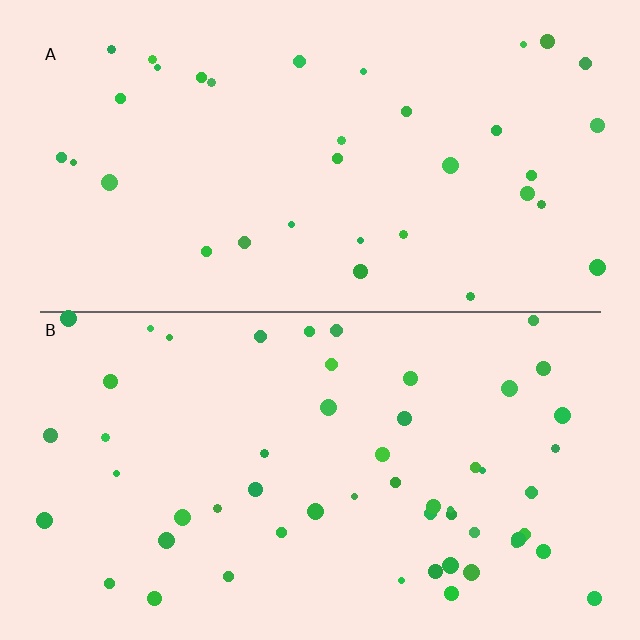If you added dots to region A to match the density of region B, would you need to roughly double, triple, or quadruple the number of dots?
Approximately double.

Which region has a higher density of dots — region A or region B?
B (the bottom).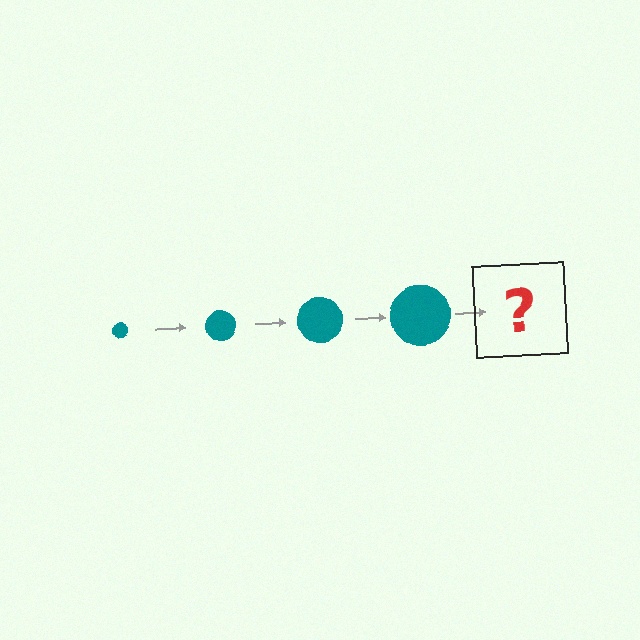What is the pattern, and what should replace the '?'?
The pattern is that the circle gets progressively larger each step. The '?' should be a teal circle, larger than the previous one.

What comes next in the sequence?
The next element should be a teal circle, larger than the previous one.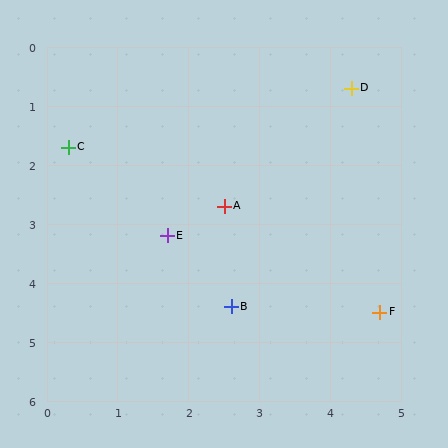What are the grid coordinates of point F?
Point F is at approximately (4.7, 4.5).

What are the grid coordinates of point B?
Point B is at approximately (2.6, 4.4).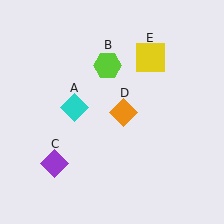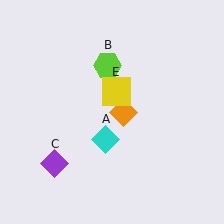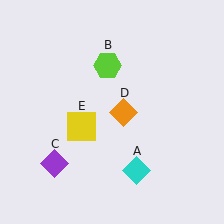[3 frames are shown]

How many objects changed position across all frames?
2 objects changed position: cyan diamond (object A), yellow square (object E).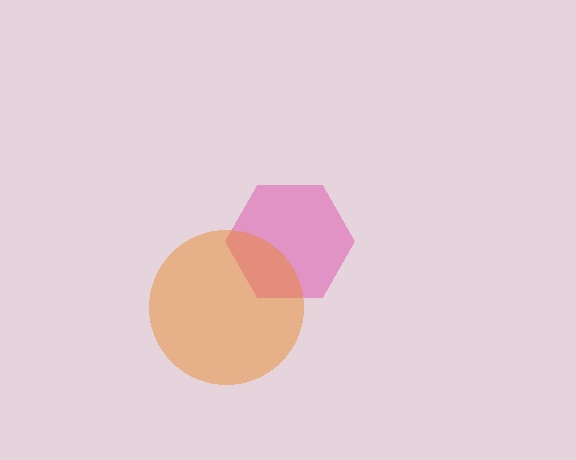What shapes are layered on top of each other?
The layered shapes are: a pink hexagon, an orange circle.